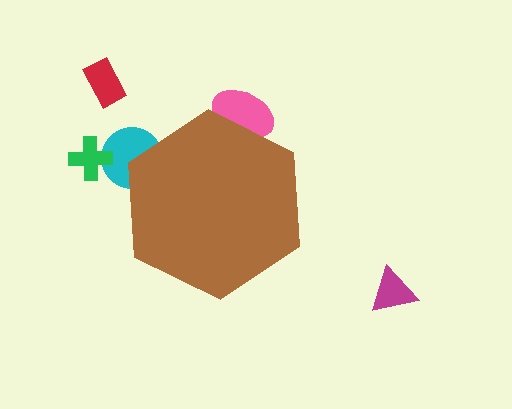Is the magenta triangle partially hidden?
No, the magenta triangle is fully visible.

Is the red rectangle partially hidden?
No, the red rectangle is fully visible.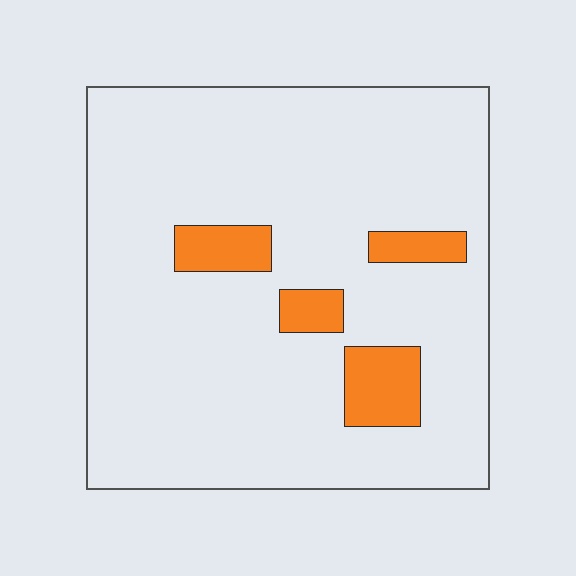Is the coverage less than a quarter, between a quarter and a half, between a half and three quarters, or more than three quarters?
Less than a quarter.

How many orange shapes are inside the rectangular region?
4.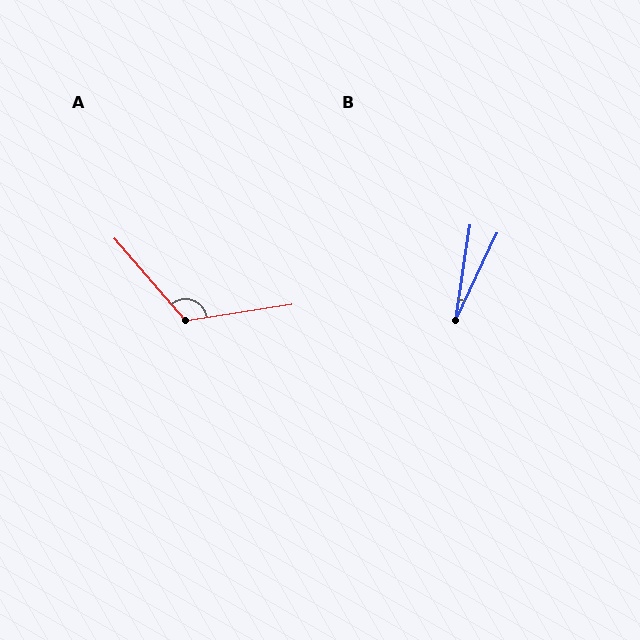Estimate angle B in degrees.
Approximately 17 degrees.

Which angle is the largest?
A, at approximately 122 degrees.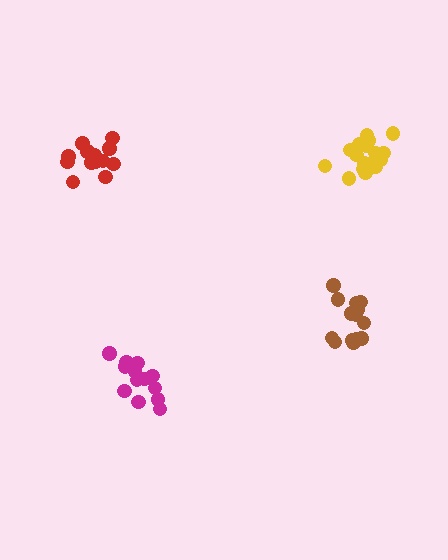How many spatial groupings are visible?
There are 4 spatial groupings.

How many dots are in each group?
Group 1: 13 dots, Group 2: 14 dots, Group 3: 17 dots, Group 4: 13 dots (57 total).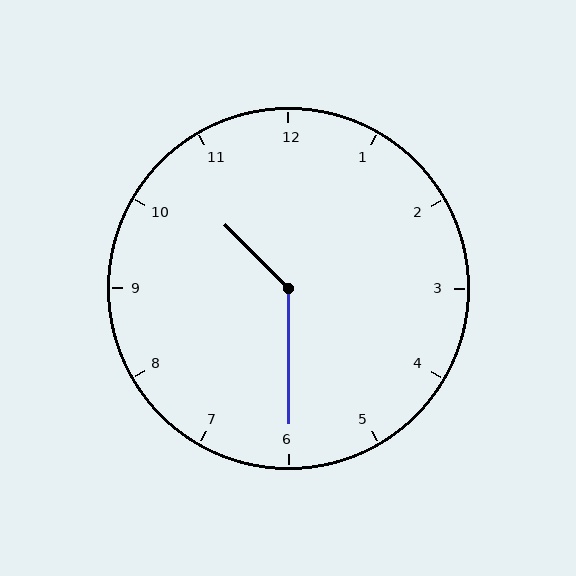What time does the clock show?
10:30.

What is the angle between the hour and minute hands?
Approximately 135 degrees.